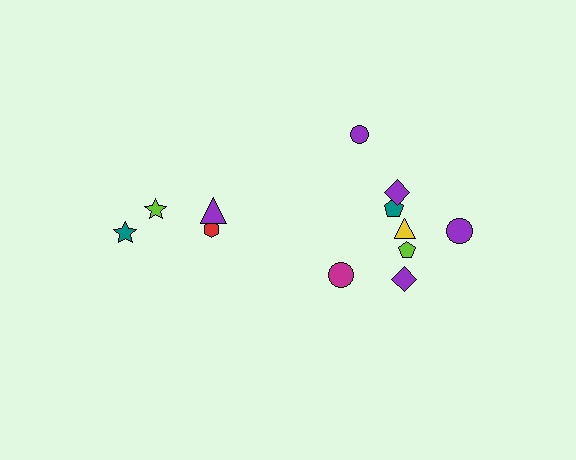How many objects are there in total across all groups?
There are 12 objects.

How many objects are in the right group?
There are 8 objects.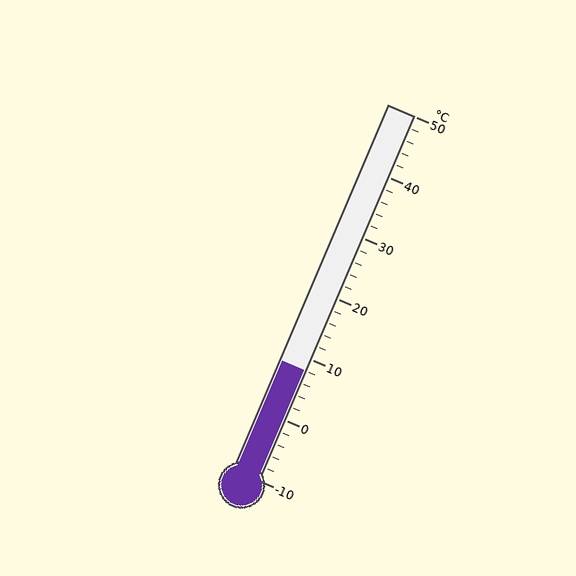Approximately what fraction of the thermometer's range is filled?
The thermometer is filled to approximately 30% of its range.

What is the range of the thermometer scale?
The thermometer scale ranges from -10°C to 50°C.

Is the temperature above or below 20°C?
The temperature is below 20°C.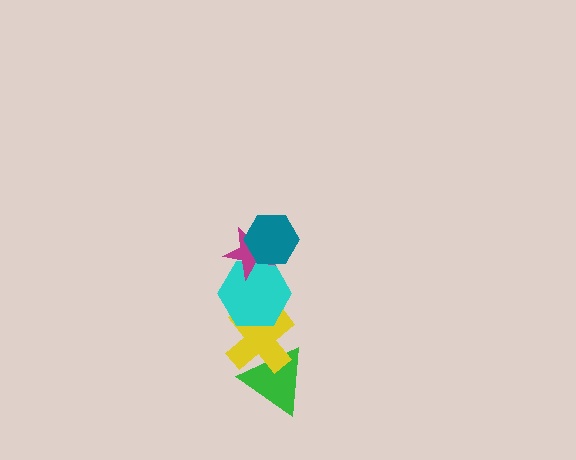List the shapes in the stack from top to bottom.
From top to bottom: the teal hexagon, the magenta star, the cyan hexagon, the yellow cross, the green triangle.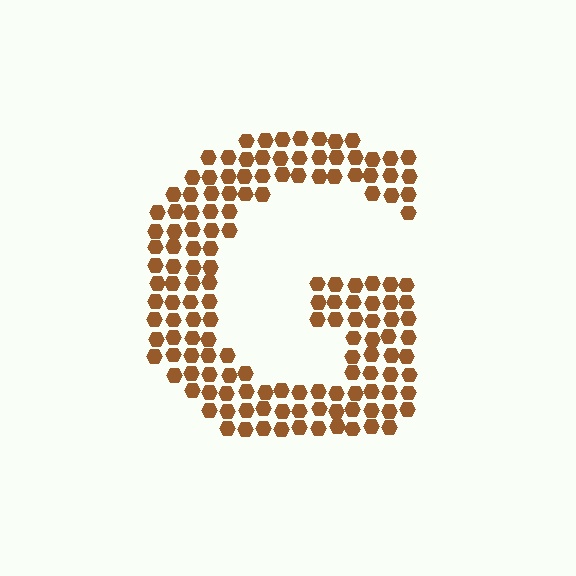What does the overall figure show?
The overall figure shows the letter G.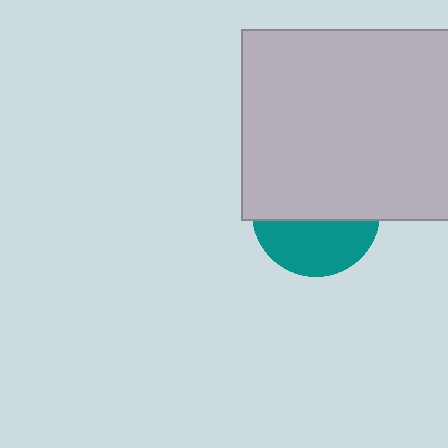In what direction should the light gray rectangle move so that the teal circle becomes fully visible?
The light gray rectangle should move up. That is the shortest direction to clear the overlap and leave the teal circle fully visible.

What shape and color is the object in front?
The object in front is a light gray rectangle.